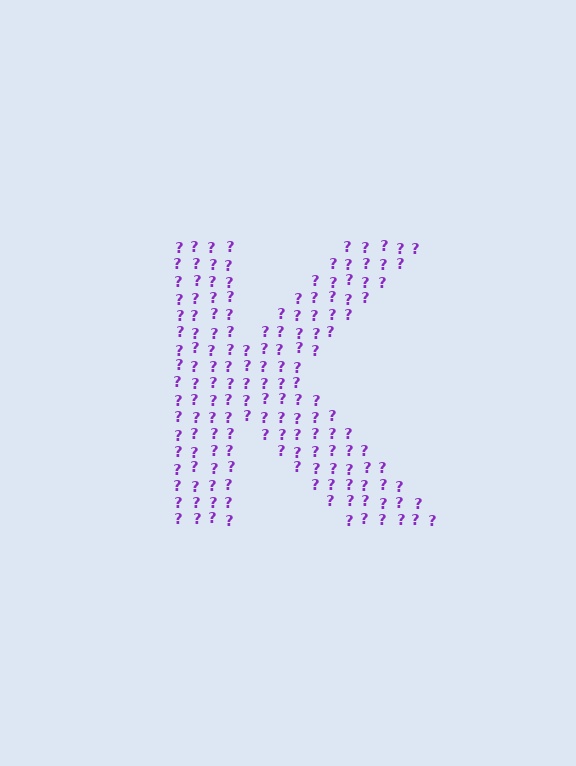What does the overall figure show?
The overall figure shows the letter K.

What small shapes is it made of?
It is made of small question marks.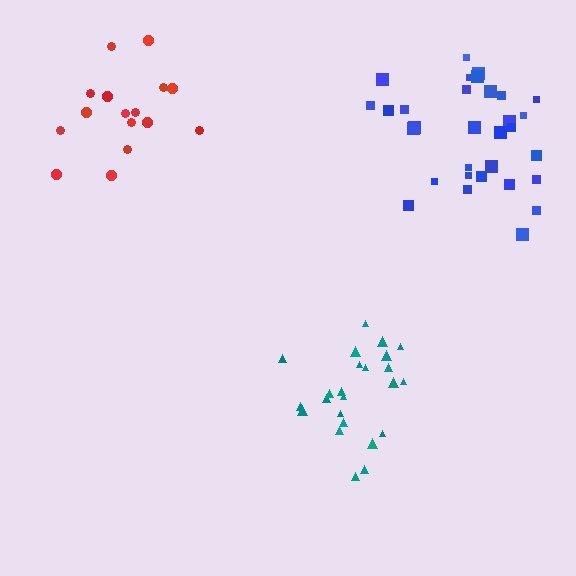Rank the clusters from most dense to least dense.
teal, blue, red.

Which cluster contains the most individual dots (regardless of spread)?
Blue (31).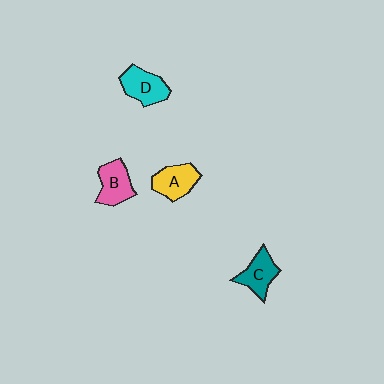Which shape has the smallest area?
Shape C (teal).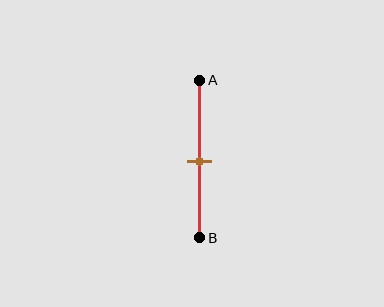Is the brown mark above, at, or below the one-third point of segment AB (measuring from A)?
The brown mark is below the one-third point of segment AB.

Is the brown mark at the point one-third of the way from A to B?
No, the mark is at about 50% from A, not at the 33% one-third point.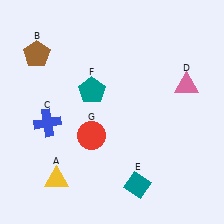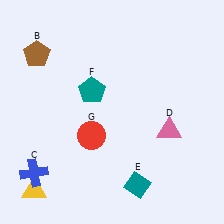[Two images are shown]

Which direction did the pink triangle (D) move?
The pink triangle (D) moved down.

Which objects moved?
The objects that moved are: the yellow triangle (A), the blue cross (C), the pink triangle (D).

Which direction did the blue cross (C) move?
The blue cross (C) moved down.